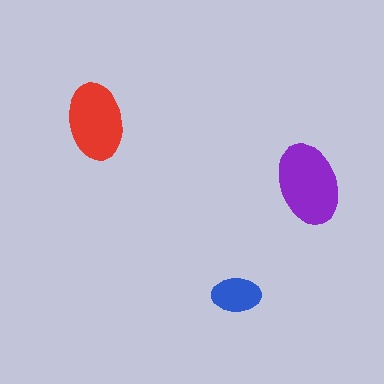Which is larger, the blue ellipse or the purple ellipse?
The purple one.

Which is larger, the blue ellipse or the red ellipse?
The red one.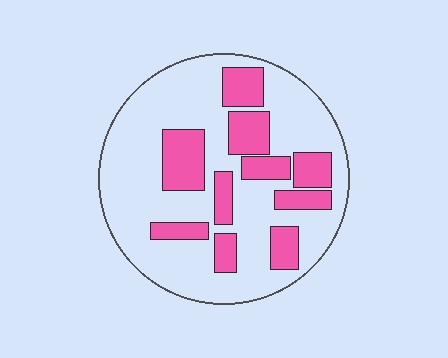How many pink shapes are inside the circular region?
10.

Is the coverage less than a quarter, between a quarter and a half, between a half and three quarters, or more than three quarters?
Between a quarter and a half.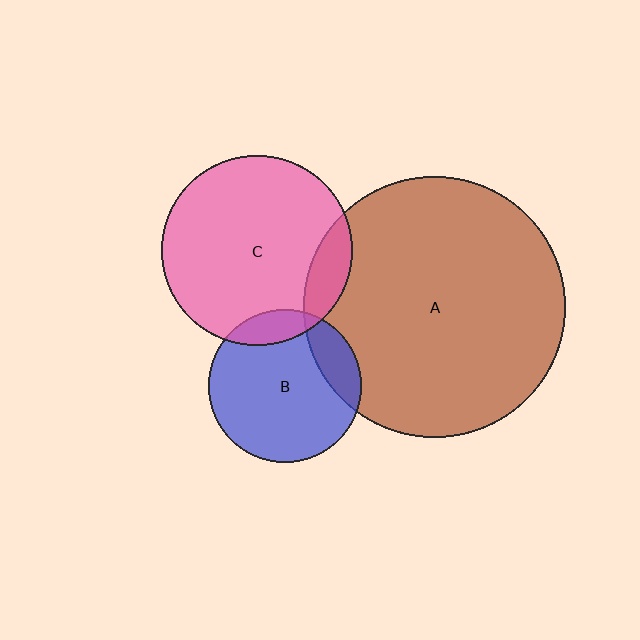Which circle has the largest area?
Circle A (brown).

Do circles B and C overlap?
Yes.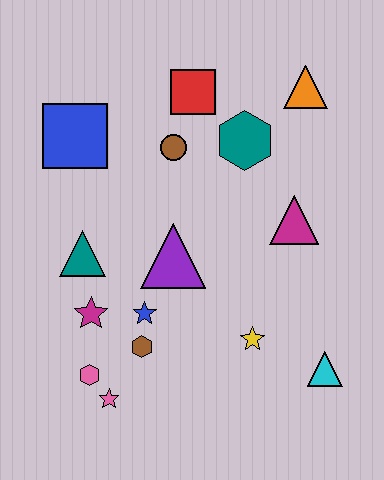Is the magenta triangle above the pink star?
Yes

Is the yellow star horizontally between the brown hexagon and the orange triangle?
Yes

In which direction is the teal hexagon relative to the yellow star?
The teal hexagon is above the yellow star.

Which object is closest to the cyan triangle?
The yellow star is closest to the cyan triangle.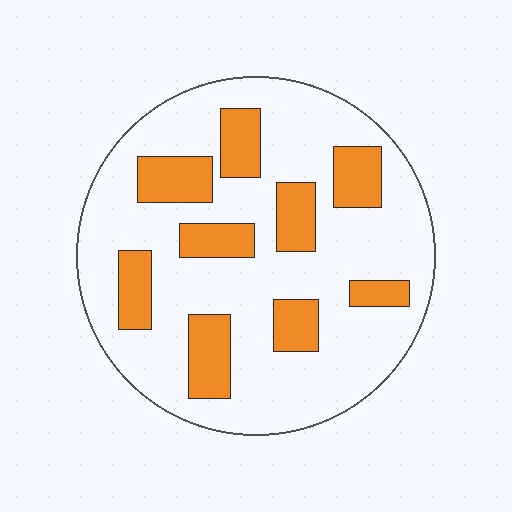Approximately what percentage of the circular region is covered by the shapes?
Approximately 25%.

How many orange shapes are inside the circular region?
9.